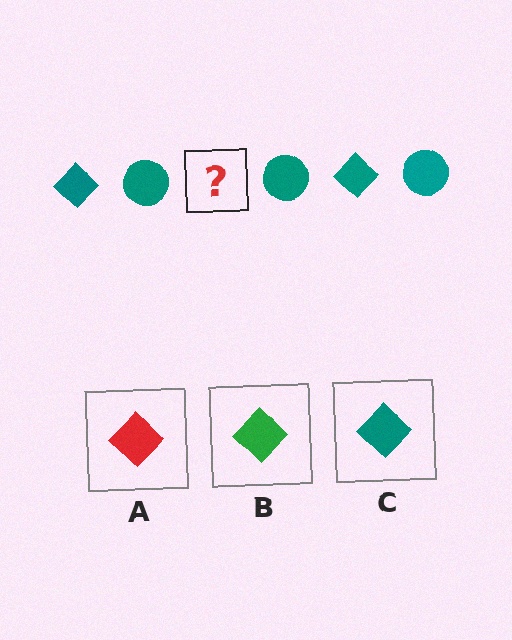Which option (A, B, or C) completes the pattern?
C.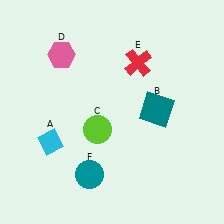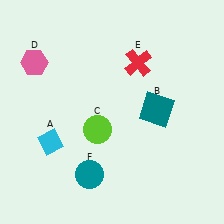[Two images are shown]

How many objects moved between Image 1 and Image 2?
1 object moved between the two images.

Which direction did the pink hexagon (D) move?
The pink hexagon (D) moved left.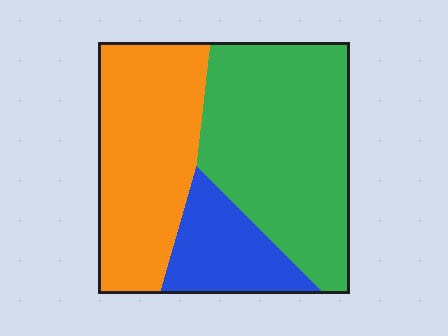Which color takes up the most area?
Green, at roughly 45%.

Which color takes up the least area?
Blue, at roughly 15%.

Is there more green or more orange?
Green.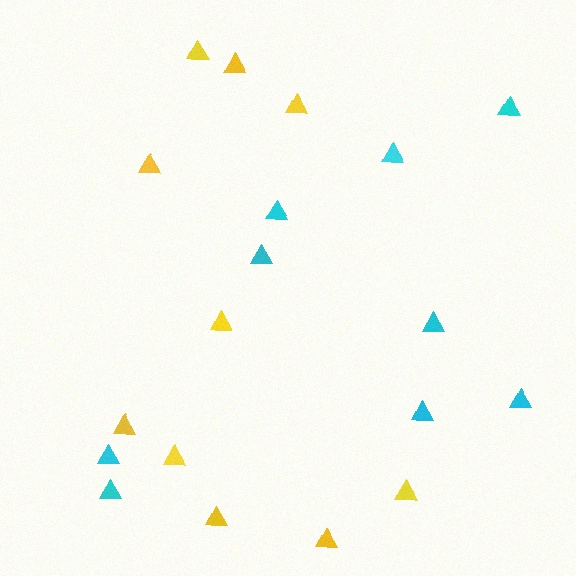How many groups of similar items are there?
There are 2 groups: one group of cyan triangles (9) and one group of yellow triangles (10).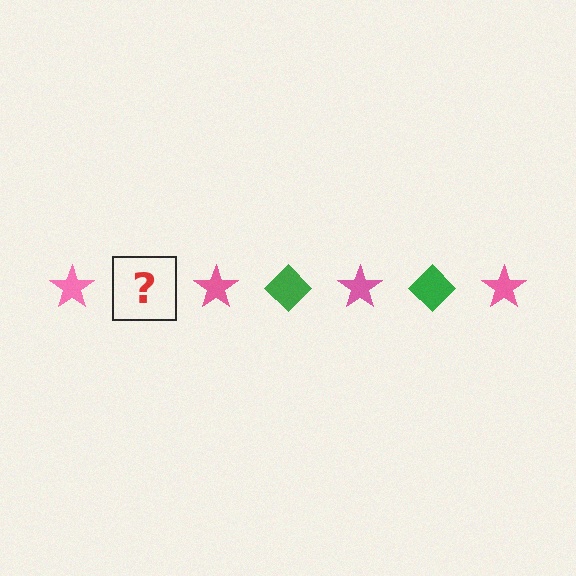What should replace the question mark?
The question mark should be replaced with a green diamond.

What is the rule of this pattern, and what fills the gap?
The rule is that the pattern alternates between pink star and green diamond. The gap should be filled with a green diamond.